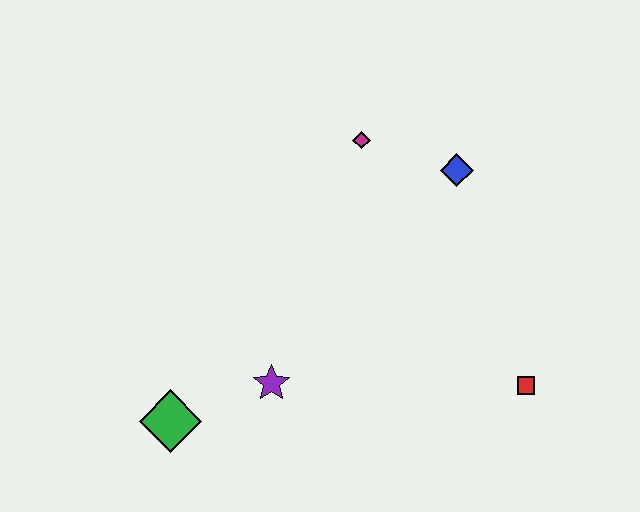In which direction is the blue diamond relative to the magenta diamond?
The blue diamond is to the right of the magenta diamond.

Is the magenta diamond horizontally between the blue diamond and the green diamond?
Yes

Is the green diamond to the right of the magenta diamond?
No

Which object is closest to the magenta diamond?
The blue diamond is closest to the magenta diamond.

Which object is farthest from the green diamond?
The blue diamond is farthest from the green diamond.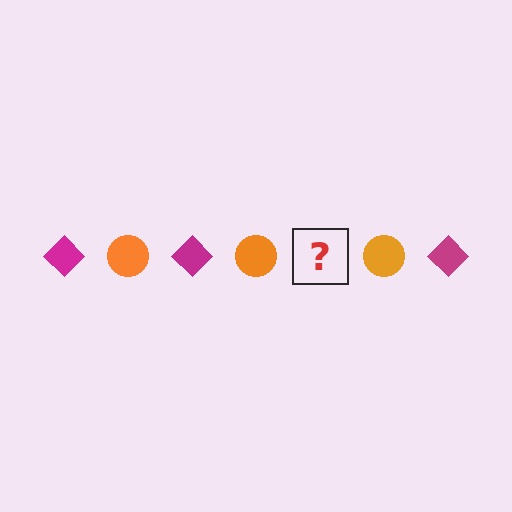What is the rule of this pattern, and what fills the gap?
The rule is that the pattern alternates between magenta diamond and orange circle. The gap should be filled with a magenta diamond.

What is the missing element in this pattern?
The missing element is a magenta diamond.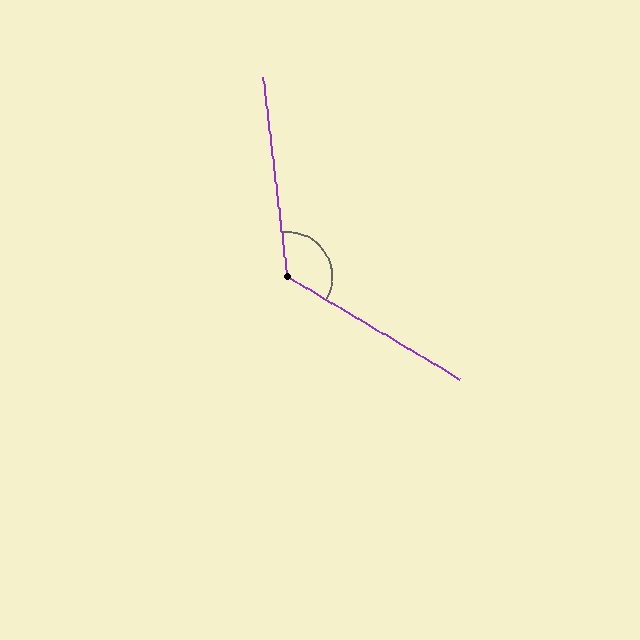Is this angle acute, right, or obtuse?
It is obtuse.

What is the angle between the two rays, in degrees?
Approximately 128 degrees.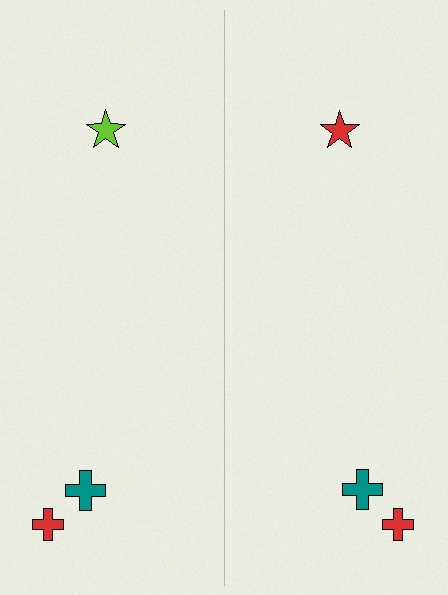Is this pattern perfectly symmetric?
No, the pattern is not perfectly symmetric. The red star on the right side breaks the symmetry — its mirror counterpart is lime.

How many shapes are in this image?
There are 6 shapes in this image.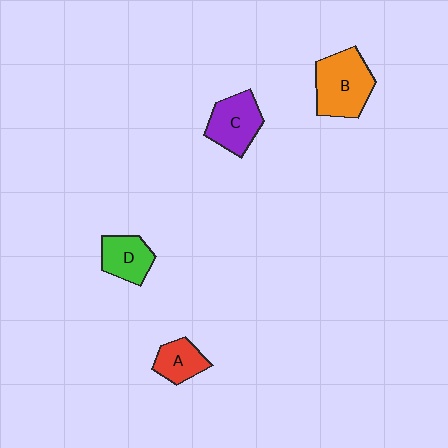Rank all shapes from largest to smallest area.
From largest to smallest: B (orange), C (purple), D (green), A (red).